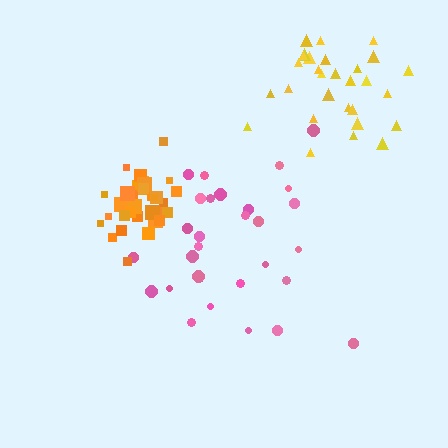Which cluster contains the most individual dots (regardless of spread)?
Orange (34).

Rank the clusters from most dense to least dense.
orange, yellow, pink.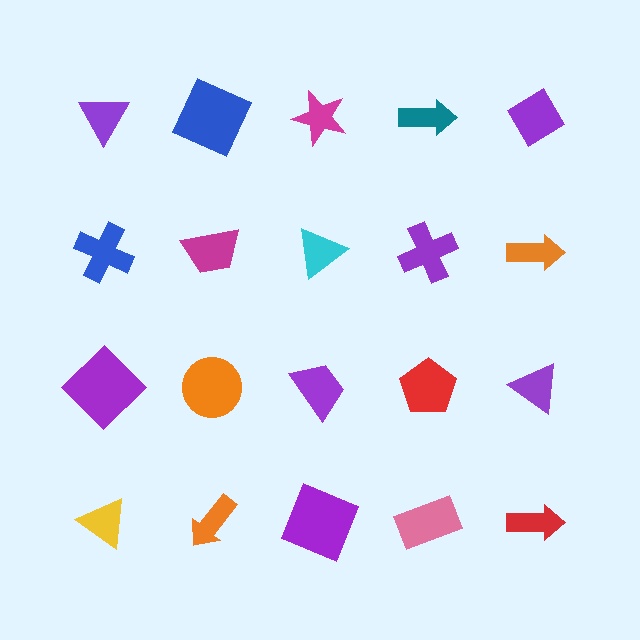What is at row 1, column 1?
A purple triangle.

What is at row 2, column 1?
A blue cross.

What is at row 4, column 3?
A purple square.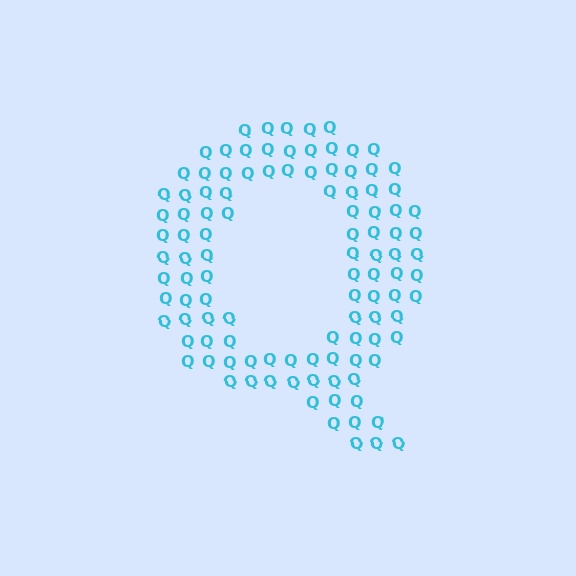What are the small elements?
The small elements are letter Q's.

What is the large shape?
The large shape is the letter Q.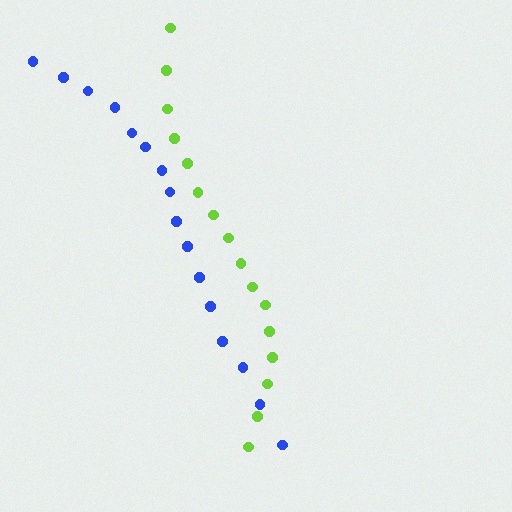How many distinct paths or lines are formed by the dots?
There are 2 distinct paths.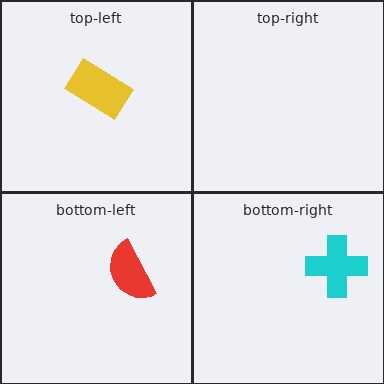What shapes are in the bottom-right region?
The cyan cross.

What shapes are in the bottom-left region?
The red semicircle.